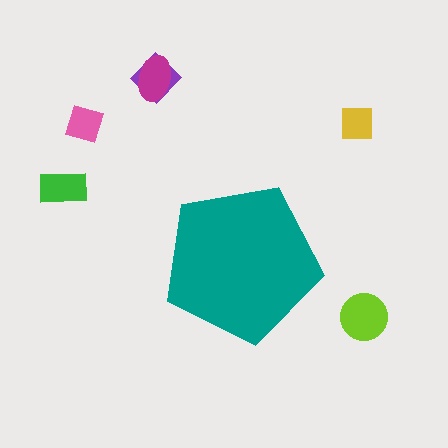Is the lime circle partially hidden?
No, the lime circle is fully visible.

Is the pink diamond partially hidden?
No, the pink diamond is fully visible.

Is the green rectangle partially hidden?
No, the green rectangle is fully visible.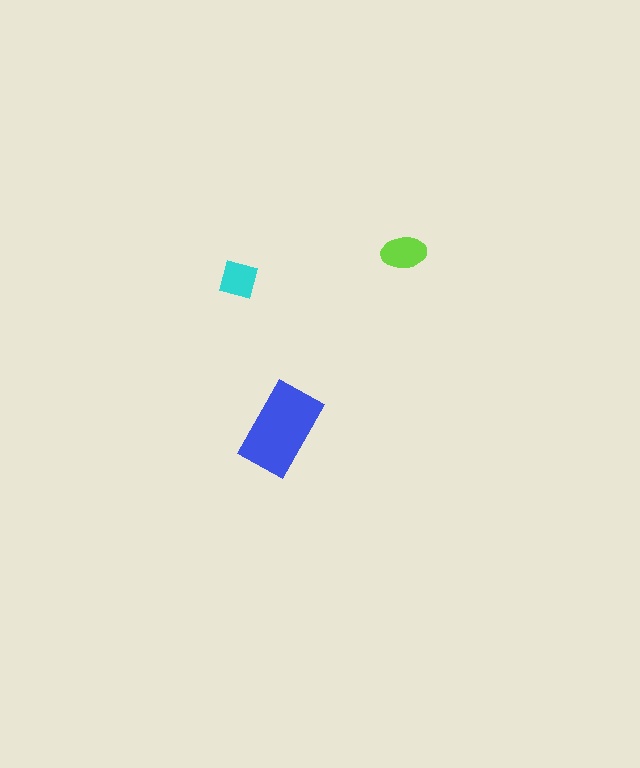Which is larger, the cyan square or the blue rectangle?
The blue rectangle.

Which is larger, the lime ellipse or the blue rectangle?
The blue rectangle.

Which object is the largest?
The blue rectangle.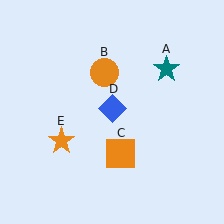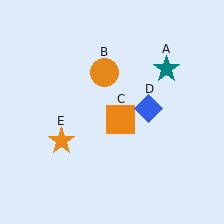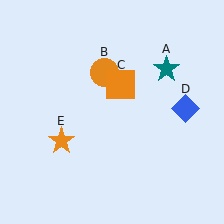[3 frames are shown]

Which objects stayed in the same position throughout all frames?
Teal star (object A) and orange circle (object B) and orange star (object E) remained stationary.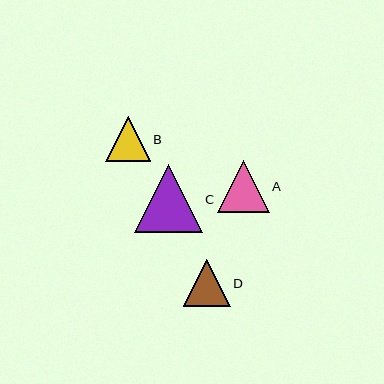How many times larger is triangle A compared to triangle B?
Triangle A is approximately 1.2 times the size of triangle B.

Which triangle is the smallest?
Triangle B is the smallest with a size of approximately 44 pixels.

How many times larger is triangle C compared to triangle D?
Triangle C is approximately 1.4 times the size of triangle D.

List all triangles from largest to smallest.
From largest to smallest: C, A, D, B.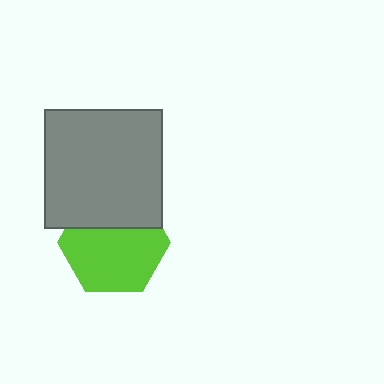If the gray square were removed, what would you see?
You would see the complete lime hexagon.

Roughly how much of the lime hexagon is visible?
Most of it is visible (roughly 66%).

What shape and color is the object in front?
The object in front is a gray square.